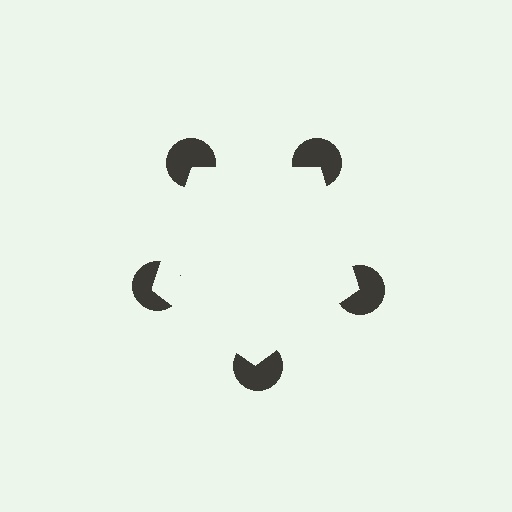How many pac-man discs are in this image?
There are 5 — one at each vertex of the illusory pentagon.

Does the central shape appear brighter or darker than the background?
It typically appears slightly brighter than the background, even though no actual brightness change is drawn.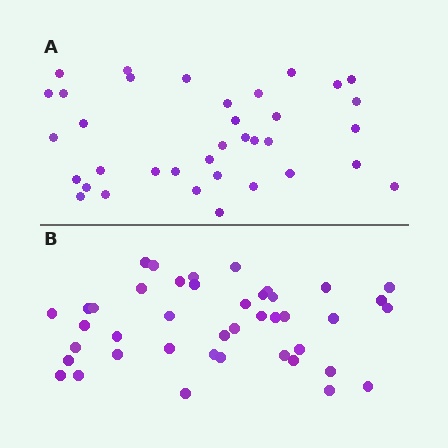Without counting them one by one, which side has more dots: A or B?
Region B (the bottom region) has more dots.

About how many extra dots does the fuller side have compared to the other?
Region B has about 6 more dots than region A.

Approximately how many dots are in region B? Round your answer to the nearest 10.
About 40 dots. (The exact count is 42, which rounds to 40.)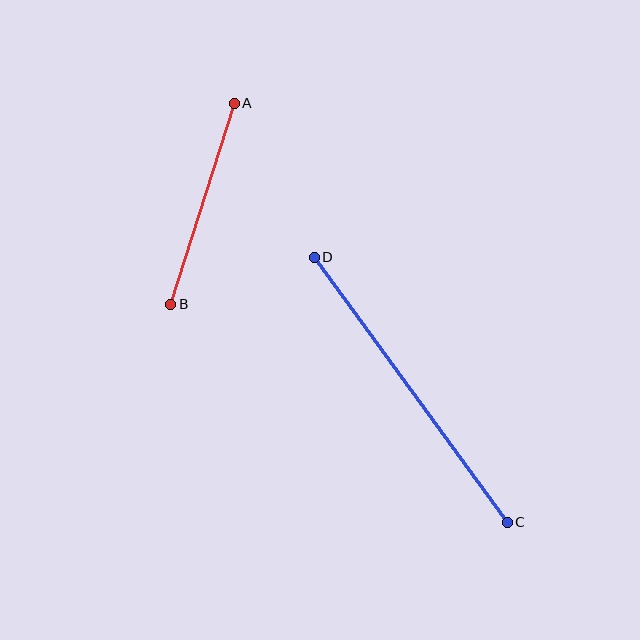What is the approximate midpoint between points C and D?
The midpoint is at approximately (411, 390) pixels.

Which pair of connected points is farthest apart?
Points C and D are farthest apart.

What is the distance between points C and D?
The distance is approximately 328 pixels.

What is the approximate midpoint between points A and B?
The midpoint is at approximately (202, 204) pixels.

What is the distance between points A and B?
The distance is approximately 211 pixels.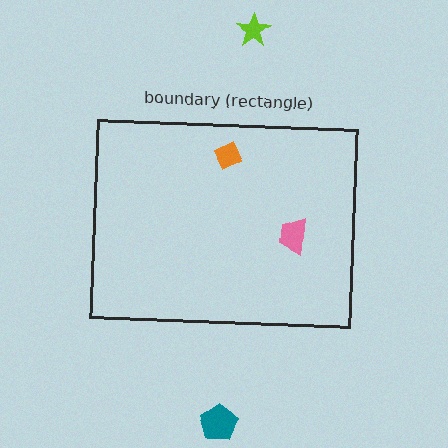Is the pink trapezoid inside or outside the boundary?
Inside.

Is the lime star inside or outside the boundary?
Outside.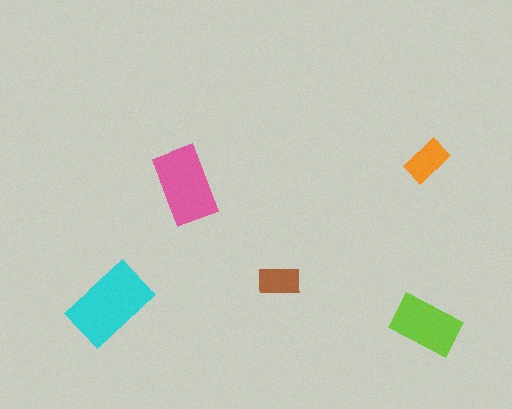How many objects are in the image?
There are 5 objects in the image.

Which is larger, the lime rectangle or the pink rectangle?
The pink one.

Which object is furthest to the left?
The cyan rectangle is leftmost.